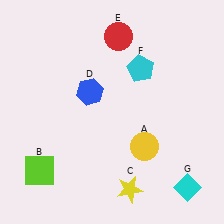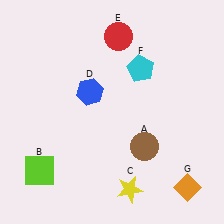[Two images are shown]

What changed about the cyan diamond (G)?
In Image 1, G is cyan. In Image 2, it changed to orange.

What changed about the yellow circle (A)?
In Image 1, A is yellow. In Image 2, it changed to brown.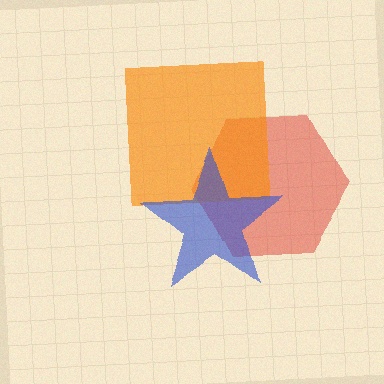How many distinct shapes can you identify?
There are 3 distinct shapes: a red hexagon, an orange square, a blue star.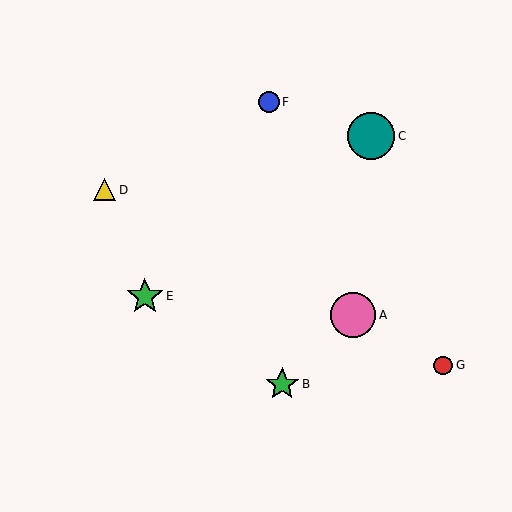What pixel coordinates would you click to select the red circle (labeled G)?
Click at (443, 366) to select the red circle G.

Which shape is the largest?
The teal circle (labeled C) is the largest.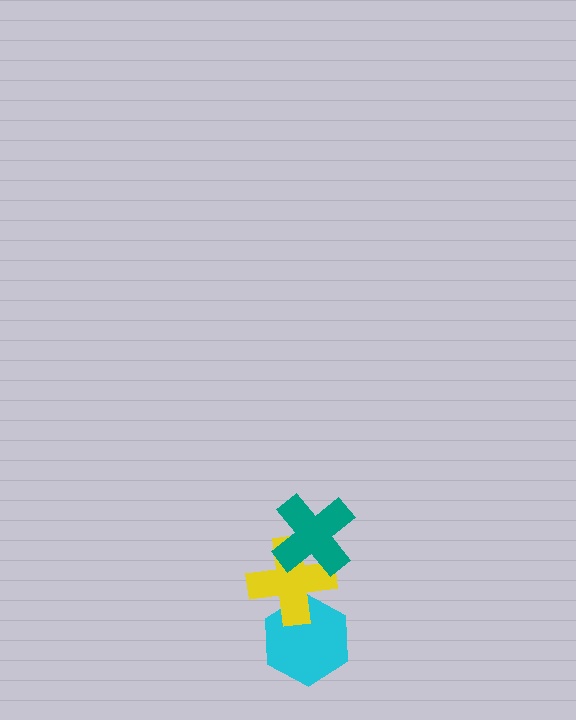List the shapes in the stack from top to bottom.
From top to bottom: the teal cross, the yellow cross, the cyan hexagon.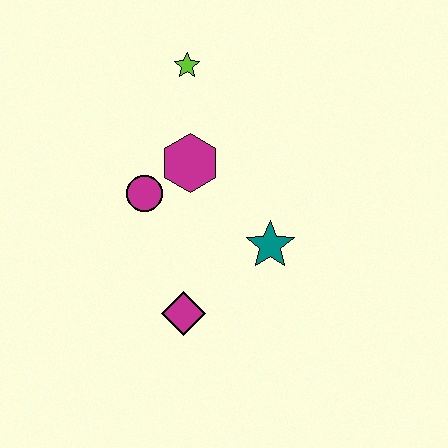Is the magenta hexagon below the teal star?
No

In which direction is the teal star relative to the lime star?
The teal star is below the lime star.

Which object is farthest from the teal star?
The lime star is farthest from the teal star.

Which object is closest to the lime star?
The magenta hexagon is closest to the lime star.